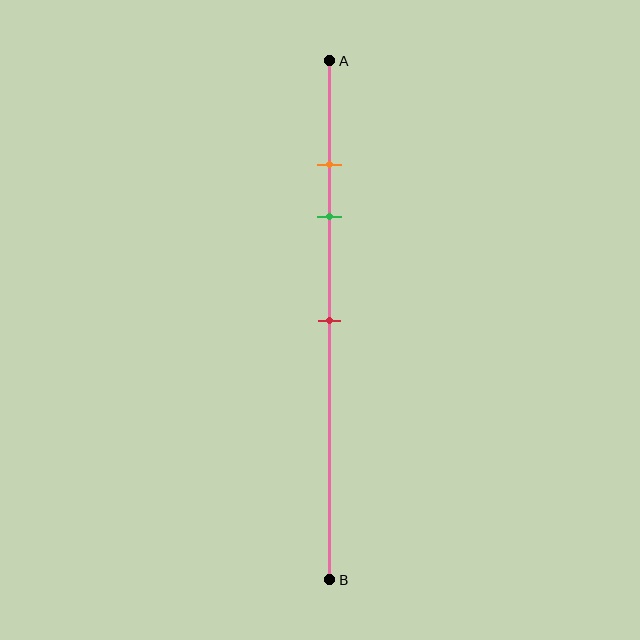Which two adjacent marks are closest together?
The orange and green marks are the closest adjacent pair.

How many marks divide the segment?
There are 3 marks dividing the segment.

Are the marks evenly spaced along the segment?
No, the marks are not evenly spaced.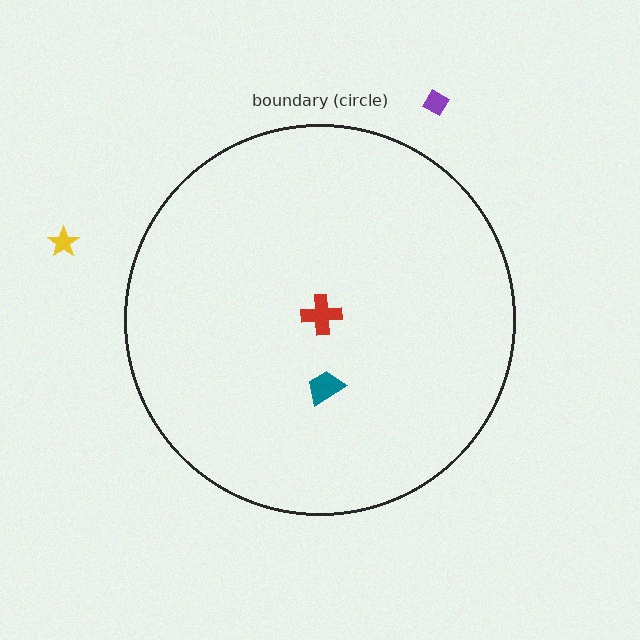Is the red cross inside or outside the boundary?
Inside.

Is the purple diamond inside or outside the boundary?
Outside.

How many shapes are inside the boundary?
2 inside, 2 outside.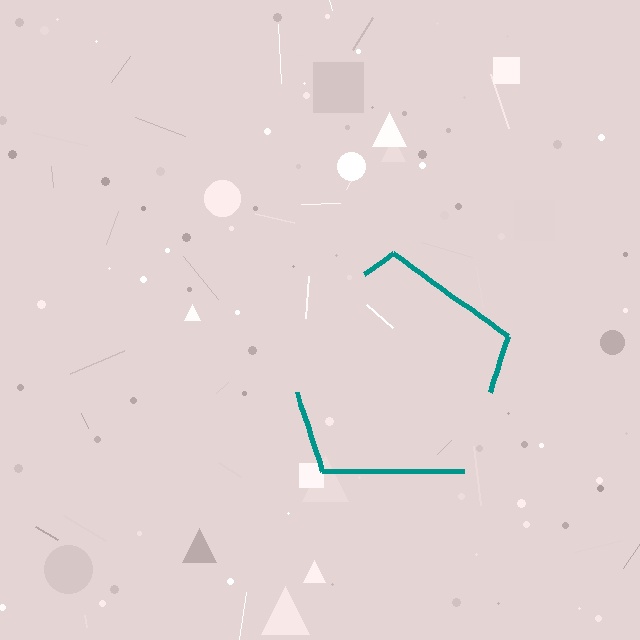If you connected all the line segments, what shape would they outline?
They would outline a pentagon.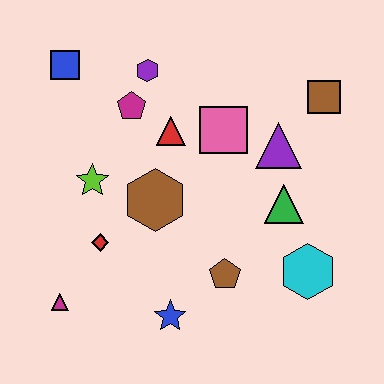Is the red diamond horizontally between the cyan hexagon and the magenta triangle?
Yes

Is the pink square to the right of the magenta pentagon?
Yes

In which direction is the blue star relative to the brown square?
The blue star is below the brown square.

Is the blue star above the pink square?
No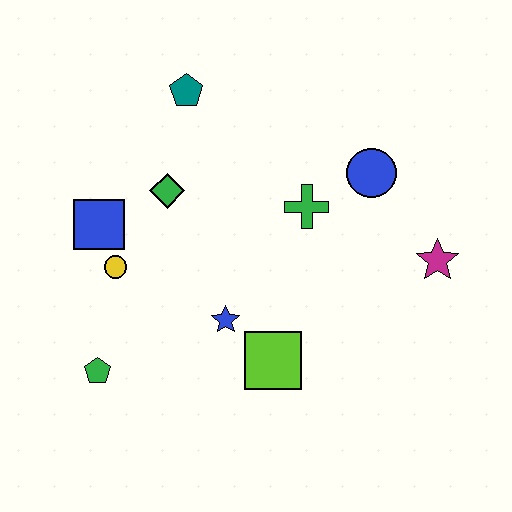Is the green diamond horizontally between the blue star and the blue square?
Yes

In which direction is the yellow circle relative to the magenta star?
The yellow circle is to the left of the magenta star.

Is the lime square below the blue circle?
Yes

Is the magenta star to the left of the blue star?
No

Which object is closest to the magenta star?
The blue circle is closest to the magenta star.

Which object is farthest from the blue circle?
The green pentagon is farthest from the blue circle.